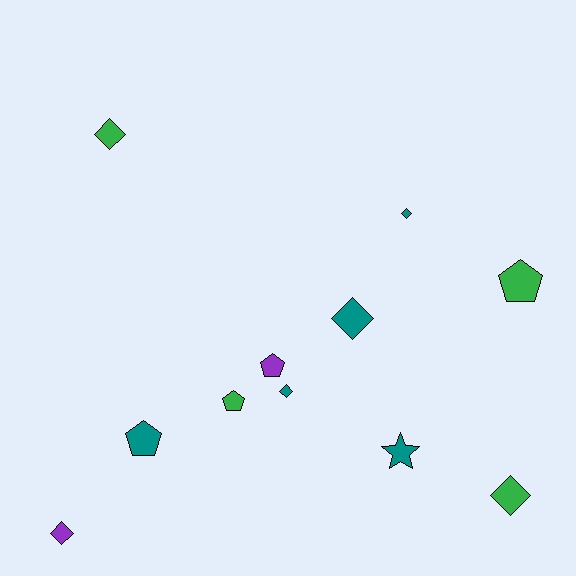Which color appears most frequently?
Teal, with 5 objects.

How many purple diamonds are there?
There is 1 purple diamond.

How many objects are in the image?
There are 11 objects.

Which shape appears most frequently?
Diamond, with 6 objects.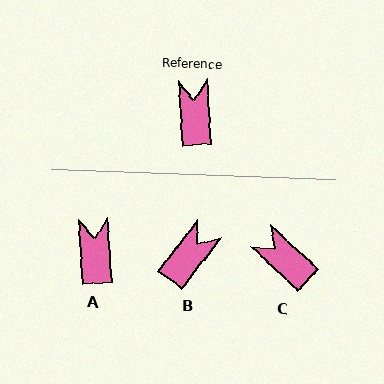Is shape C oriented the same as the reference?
No, it is off by about 44 degrees.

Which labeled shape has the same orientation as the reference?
A.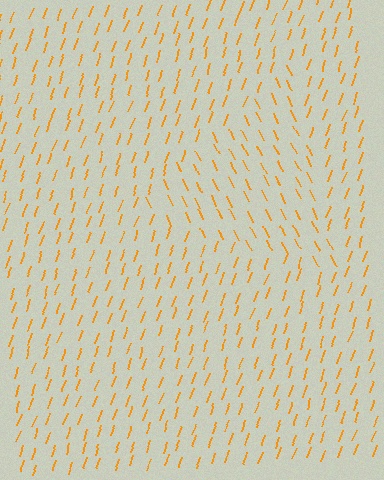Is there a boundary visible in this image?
Yes, there is a texture boundary formed by a change in line orientation.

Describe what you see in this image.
The image is filled with small orange line segments. A triangle region in the image has lines oriented differently from the surrounding lines, creating a visible texture boundary.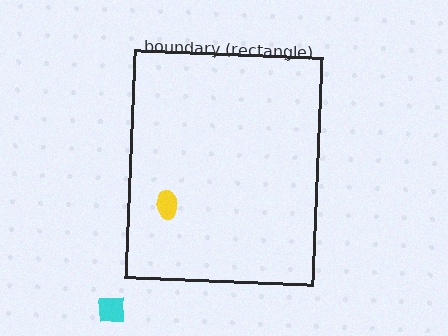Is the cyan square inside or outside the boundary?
Outside.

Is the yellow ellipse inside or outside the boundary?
Inside.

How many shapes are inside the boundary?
1 inside, 1 outside.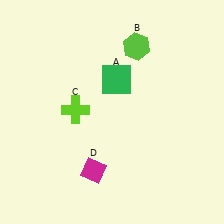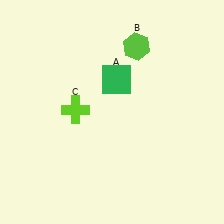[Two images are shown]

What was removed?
The magenta diamond (D) was removed in Image 2.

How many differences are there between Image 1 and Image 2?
There is 1 difference between the two images.